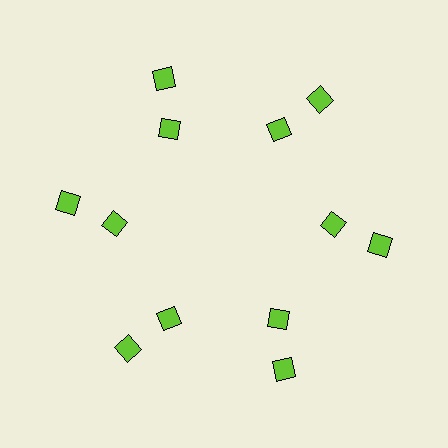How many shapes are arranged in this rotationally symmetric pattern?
There are 12 shapes, arranged in 6 groups of 2.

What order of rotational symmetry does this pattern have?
This pattern has 6-fold rotational symmetry.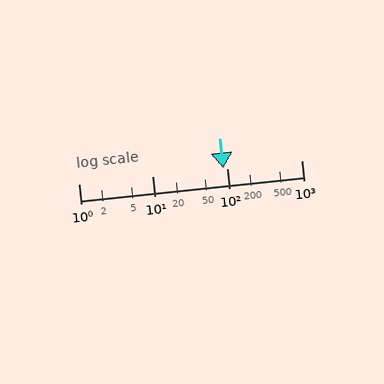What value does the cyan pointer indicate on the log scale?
The pointer indicates approximately 90.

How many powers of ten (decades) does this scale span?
The scale spans 3 decades, from 1 to 1000.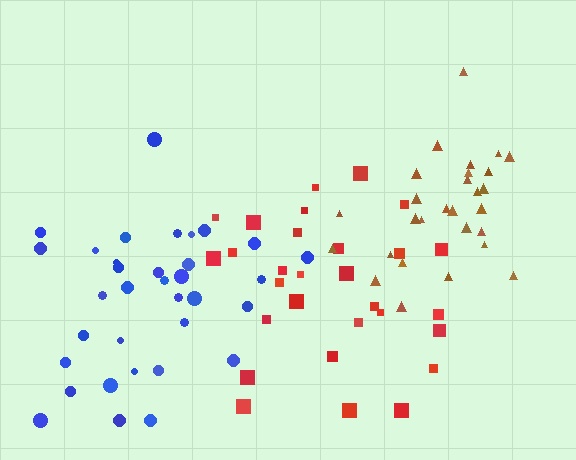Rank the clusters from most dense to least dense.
brown, blue, red.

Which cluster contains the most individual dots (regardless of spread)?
Blue (34).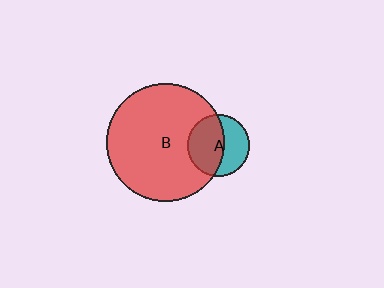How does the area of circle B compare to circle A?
Approximately 3.6 times.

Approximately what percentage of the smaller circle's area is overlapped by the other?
Approximately 55%.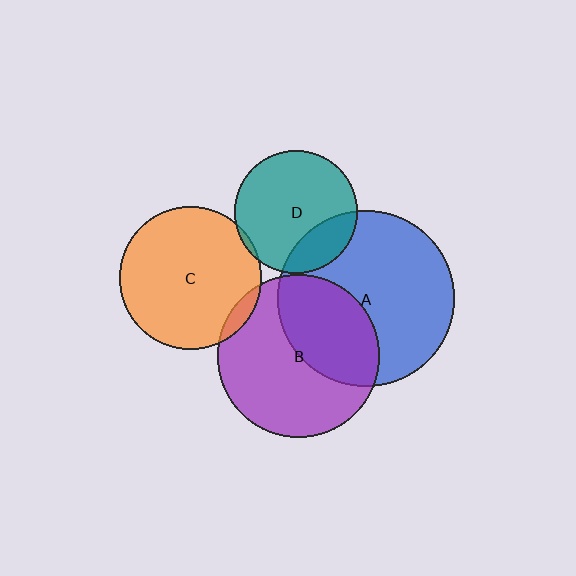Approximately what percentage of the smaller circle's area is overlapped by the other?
Approximately 40%.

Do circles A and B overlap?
Yes.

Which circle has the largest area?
Circle A (blue).